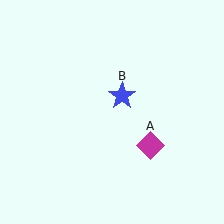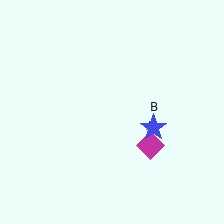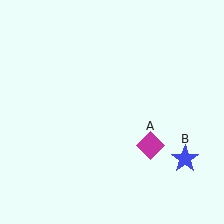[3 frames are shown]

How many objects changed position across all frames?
1 object changed position: blue star (object B).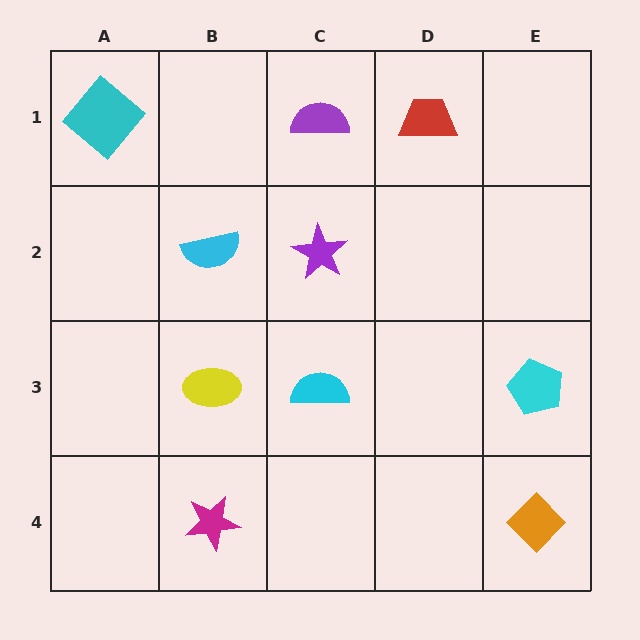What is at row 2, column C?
A purple star.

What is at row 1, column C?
A purple semicircle.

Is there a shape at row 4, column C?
No, that cell is empty.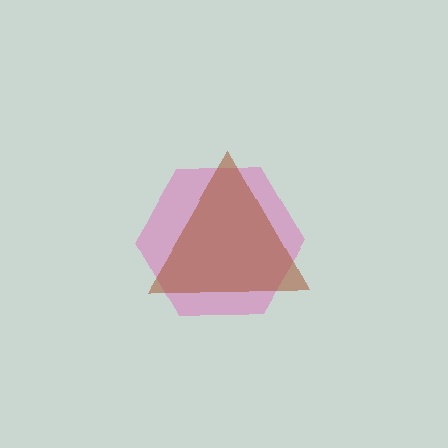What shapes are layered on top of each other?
The layered shapes are: a pink hexagon, a brown triangle.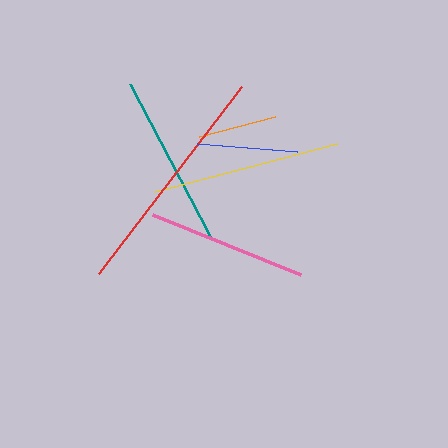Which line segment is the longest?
The red line is the longest at approximately 236 pixels.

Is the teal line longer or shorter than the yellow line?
The yellow line is longer than the teal line.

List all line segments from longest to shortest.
From longest to shortest: red, yellow, teal, pink, blue, orange.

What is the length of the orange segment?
The orange segment is approximately 78 pixels long.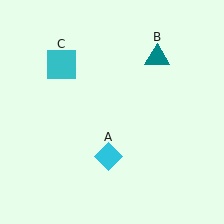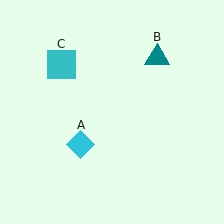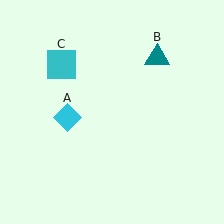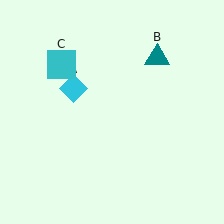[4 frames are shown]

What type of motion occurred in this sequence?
The cyan diamond (object A) rotated clockwise around the center of the scene.